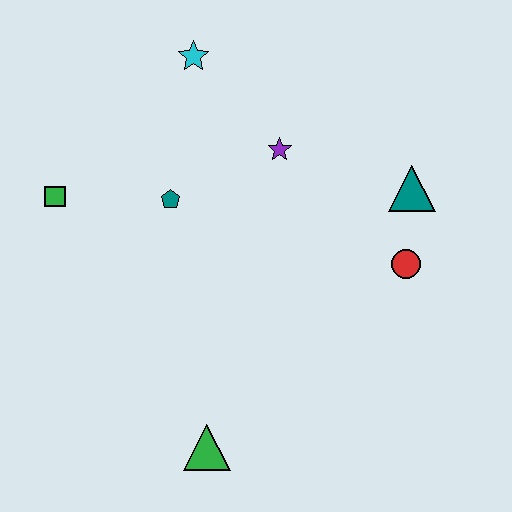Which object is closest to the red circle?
The teal triangle is closest to the red circle.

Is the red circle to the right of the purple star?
Yes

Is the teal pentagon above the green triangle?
Yes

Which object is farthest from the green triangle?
The cyan star is farthest from the green triangle.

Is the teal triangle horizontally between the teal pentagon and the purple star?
No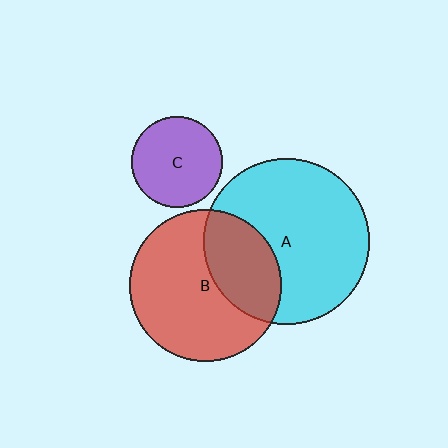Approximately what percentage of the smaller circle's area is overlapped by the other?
Approximately 35%.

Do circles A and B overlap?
Yes.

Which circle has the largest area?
Circle A (cyan).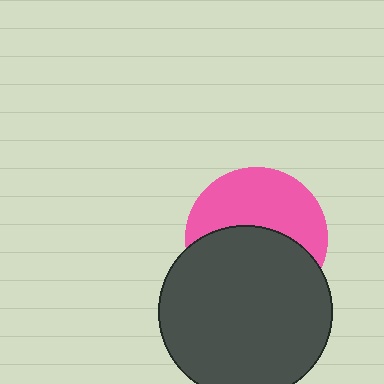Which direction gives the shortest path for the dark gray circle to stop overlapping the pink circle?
Moving down gives the shortest separation.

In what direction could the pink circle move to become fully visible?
The pink circle could move up. That would shift it out from behind the dark gray circle entirely.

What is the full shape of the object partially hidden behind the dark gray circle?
The partially hidden object is a pink circle.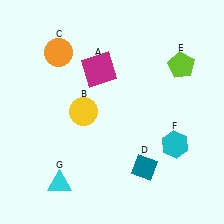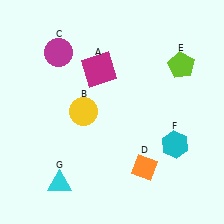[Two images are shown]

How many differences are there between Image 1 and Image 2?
There are 2 differences between the two images.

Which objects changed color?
C changed from orange to magenta. D changed from teal to orange.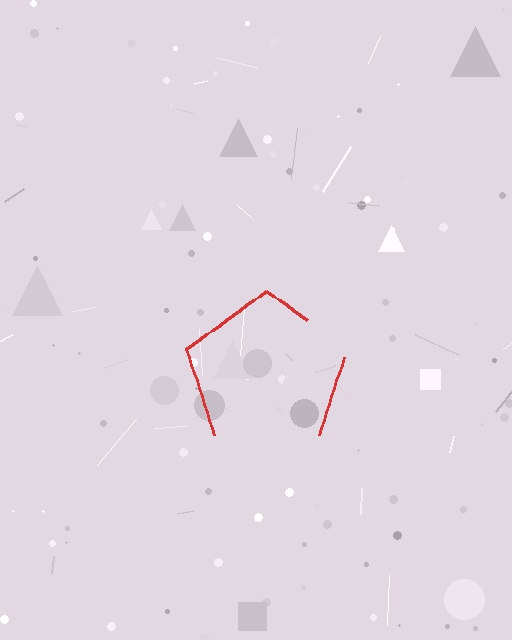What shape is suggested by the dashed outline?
The dashed outline suggests a pentagon.